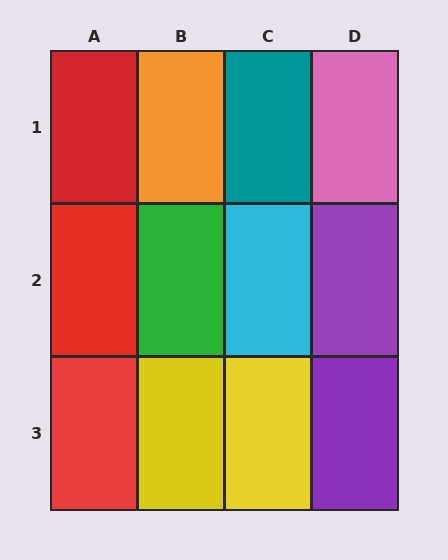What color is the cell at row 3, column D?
Purple.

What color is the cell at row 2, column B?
Green.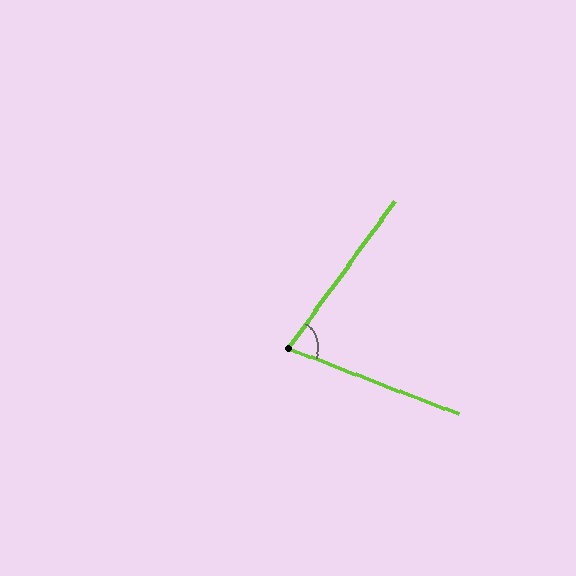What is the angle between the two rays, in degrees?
Approximately 75 degrees.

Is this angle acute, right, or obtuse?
It is acute.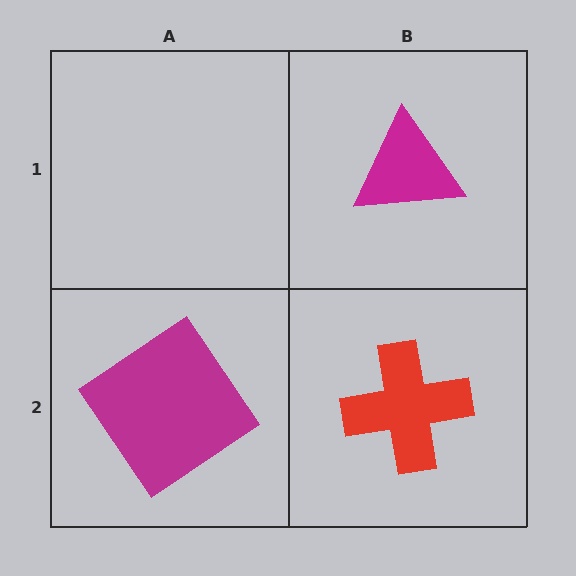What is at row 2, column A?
A magenta diamond.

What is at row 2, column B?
A red cross.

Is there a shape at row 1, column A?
No, that cell is empty.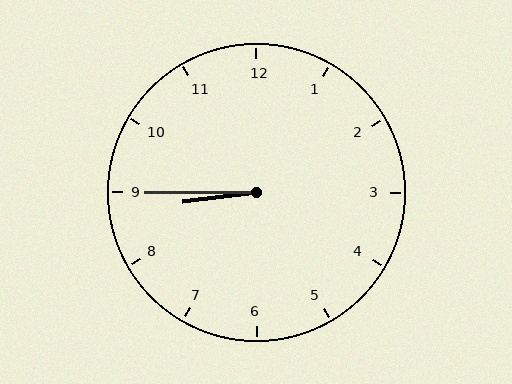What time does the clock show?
8:45.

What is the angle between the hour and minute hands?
Approximately 8 degrees.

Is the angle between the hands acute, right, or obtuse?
It is acute.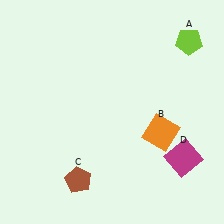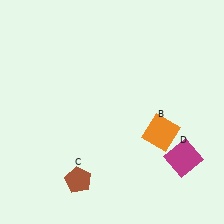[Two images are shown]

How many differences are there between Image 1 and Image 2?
There is 1 difference between the two images.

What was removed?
The lime pentagon (A) was removed in Image 2.